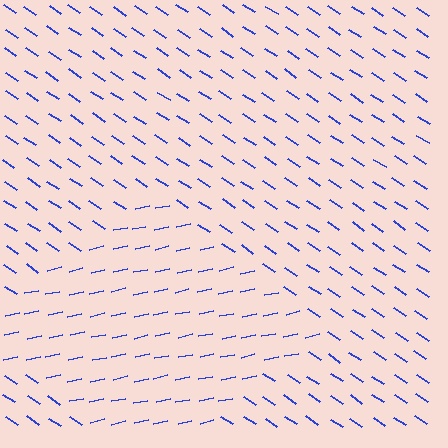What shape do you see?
I see a diamond.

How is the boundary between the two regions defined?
The boundary is defined purely by a change in line orientation (approximately 45 degrees difference). All lines are the same color and thickness.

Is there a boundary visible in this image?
Yes, there is a texture boundary formed by a change in line orientation.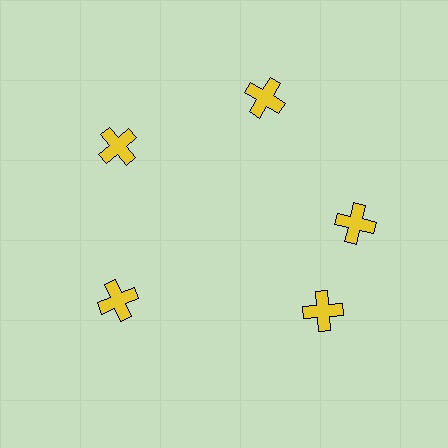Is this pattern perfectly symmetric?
No. The 5 yellow crosses are arranged in a ring, but one element near the 5 o'clock position is rotated out of alignment along the ring, breaking the 5-fold rotational symmetry.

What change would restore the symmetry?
The symmetry would be restored by rotating it back into even spacing with its neighbors so that all 5 crosses sit at equal angles and equal distance from the center.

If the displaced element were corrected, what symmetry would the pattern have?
It would have 5-fold rotational symmetry — the pattern would map onto itself every 72 degrees.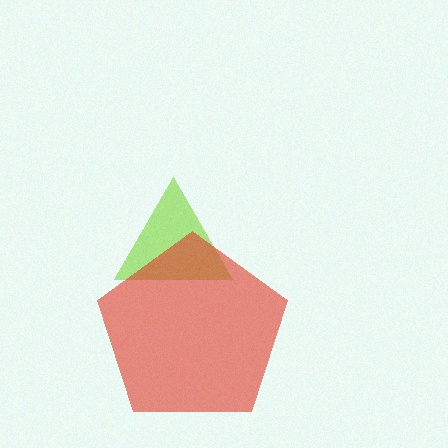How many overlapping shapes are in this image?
There are 2 overlapping shapes in the image.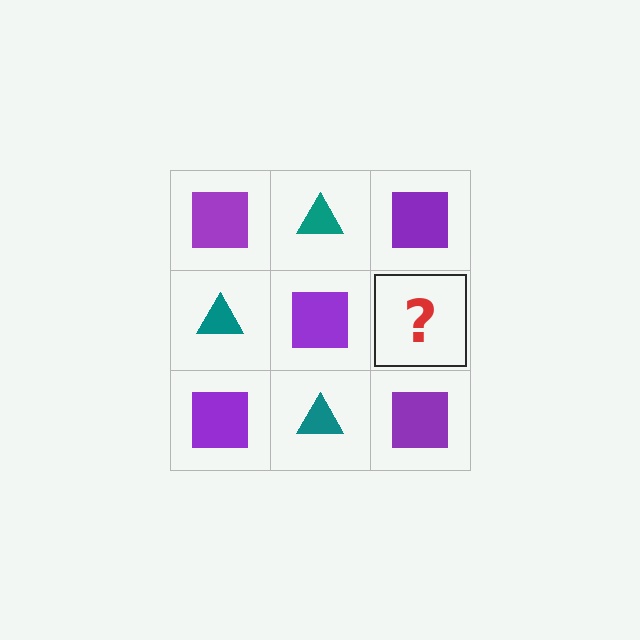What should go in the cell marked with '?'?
The missing cell should contain a teal triangle.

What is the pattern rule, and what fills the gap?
The rule is that it alternates purple square and teal triangle in a checkerboard pattern. The gap should be filled with a teal triangle.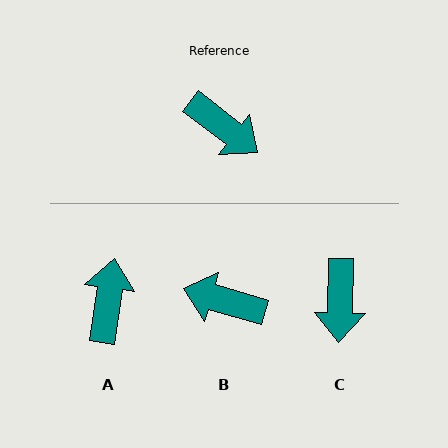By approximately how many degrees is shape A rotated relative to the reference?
Approximately 119 degrees counter-clockwise.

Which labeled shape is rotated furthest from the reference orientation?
B, about 159 degrees away.